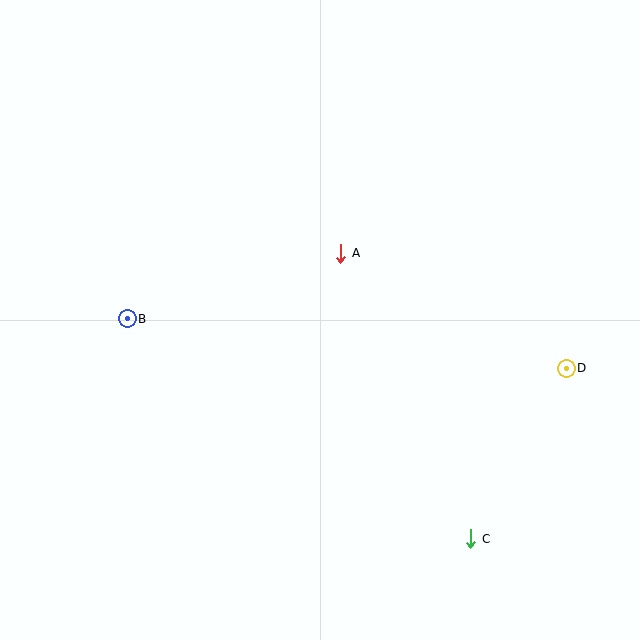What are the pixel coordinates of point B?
Point B is at (127, 319).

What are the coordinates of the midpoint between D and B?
The midpoint between D and B is at (347, 343).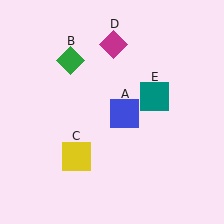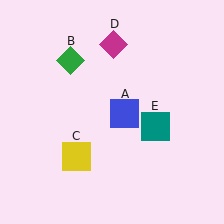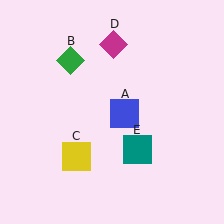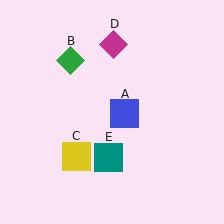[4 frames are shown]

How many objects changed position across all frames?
1 object changed position: teal square (object E).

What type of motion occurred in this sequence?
The teal square (object E) rotated clockwise around the center of the scene.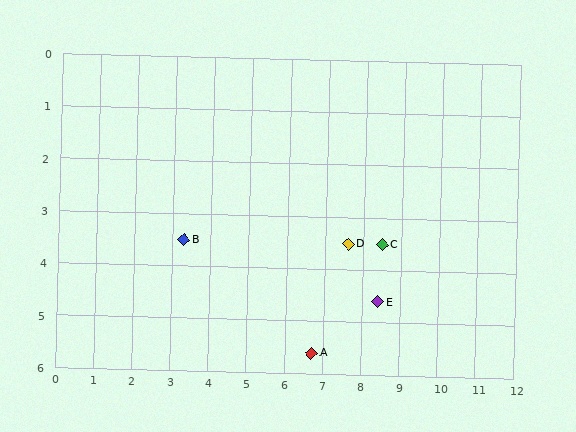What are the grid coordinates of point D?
Point D is at approximately (7.6, 3.5).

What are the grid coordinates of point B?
Point B is at approximately (3.3, 3.5).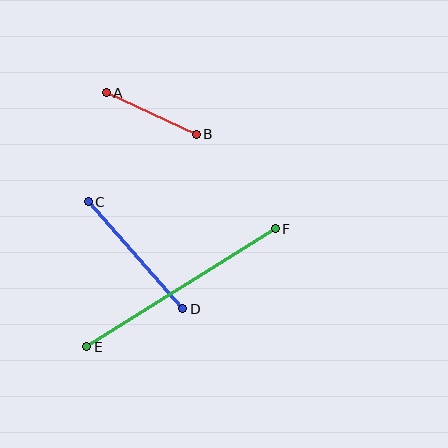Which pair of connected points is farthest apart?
Points E and F are farthest apart.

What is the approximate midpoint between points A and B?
The midpoint is at approximately (151, 114) pixels.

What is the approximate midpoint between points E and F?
The midpoint is at approximately (181, 288) pixels.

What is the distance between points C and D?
The distance is approximately 142 pixels.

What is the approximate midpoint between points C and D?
The midpoint is at approximately (135, 255) pixels.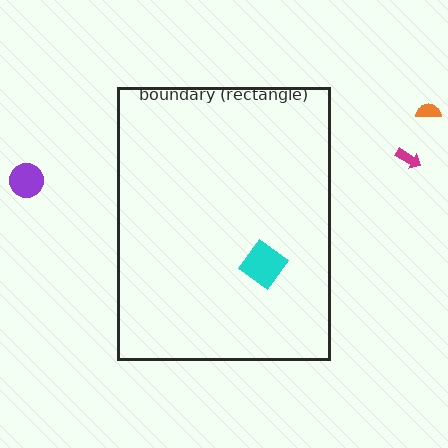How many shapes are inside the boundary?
1 inside, 3 outside.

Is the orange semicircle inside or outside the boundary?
Outside.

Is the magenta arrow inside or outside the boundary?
Outside.